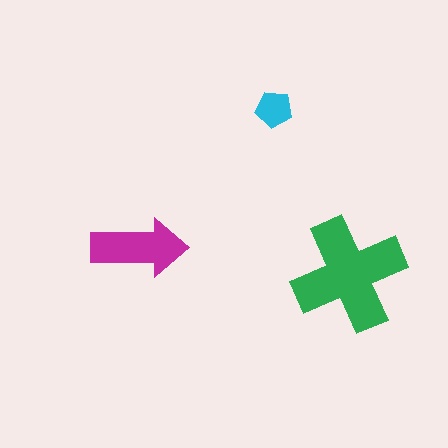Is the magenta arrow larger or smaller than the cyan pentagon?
Larger.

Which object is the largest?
The green cross.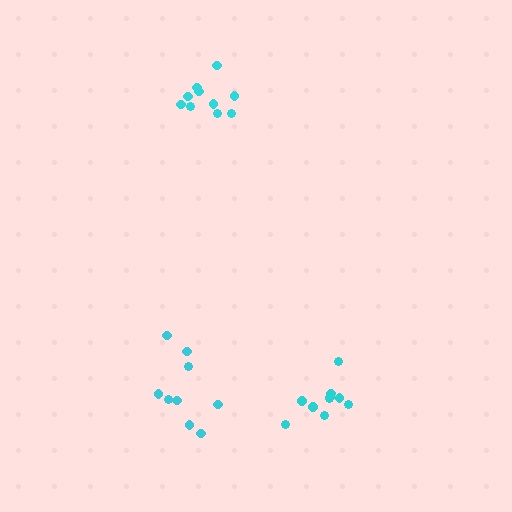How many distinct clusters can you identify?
There are 3 distinct clusters.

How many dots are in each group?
Group 1: 10 dots, Group 2: 10 dots, Group 3: 9 dots (29 total).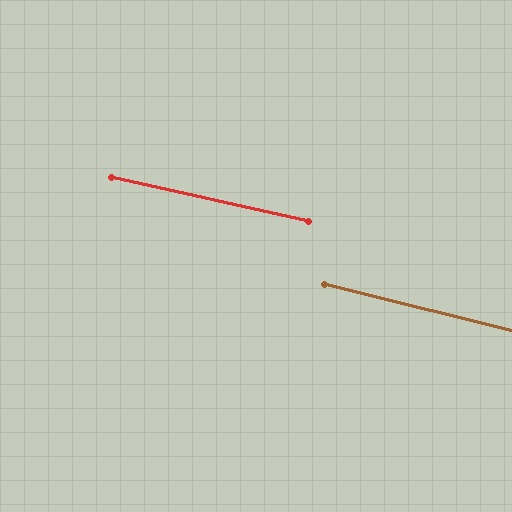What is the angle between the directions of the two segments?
Approximately 2 degrees.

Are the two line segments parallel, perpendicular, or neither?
Parallel — their directions differ by only 1.6°.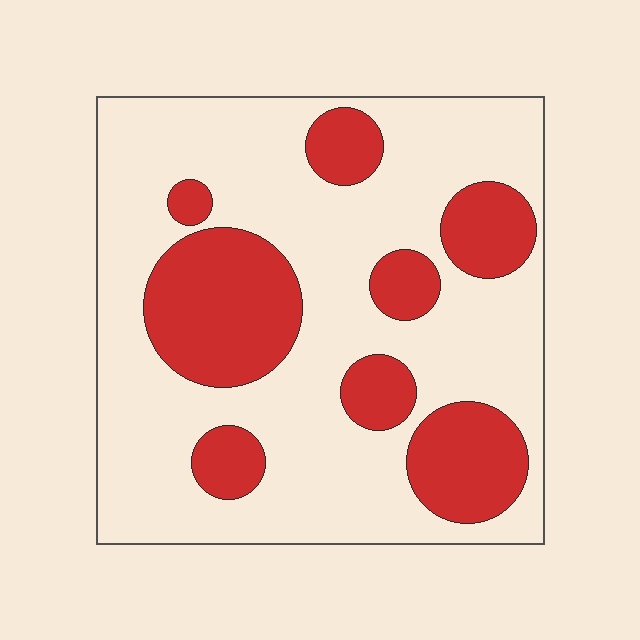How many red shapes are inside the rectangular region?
8.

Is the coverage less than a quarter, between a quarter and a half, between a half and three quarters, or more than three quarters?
Between a quarter and a half.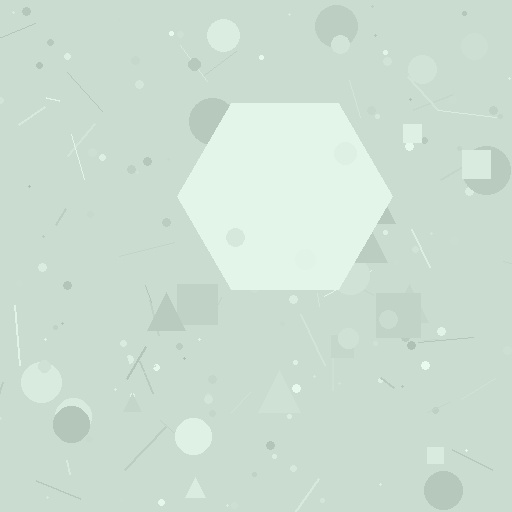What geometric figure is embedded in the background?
A hexagon is embedded in the background.